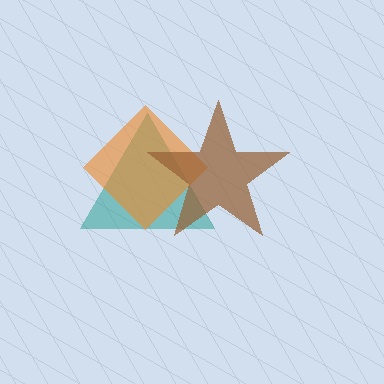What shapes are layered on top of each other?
The layered shapes are: a teal triangle, an orange diamond, a brown star.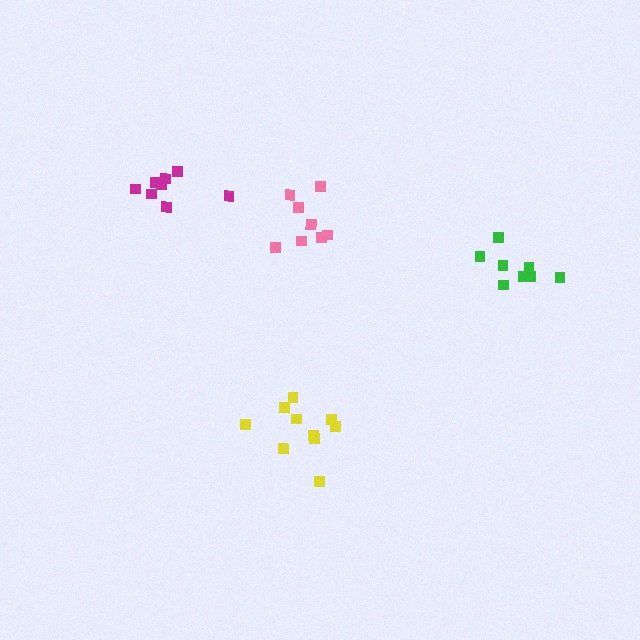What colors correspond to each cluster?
The clusters are colored: yellow, pink, green, magenta.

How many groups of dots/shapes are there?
There are 4 groups.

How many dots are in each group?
Group 1: 10 dots, Group 2: 8 dots, Group 3: 8 dots, Group 4: 8 dots (34 total).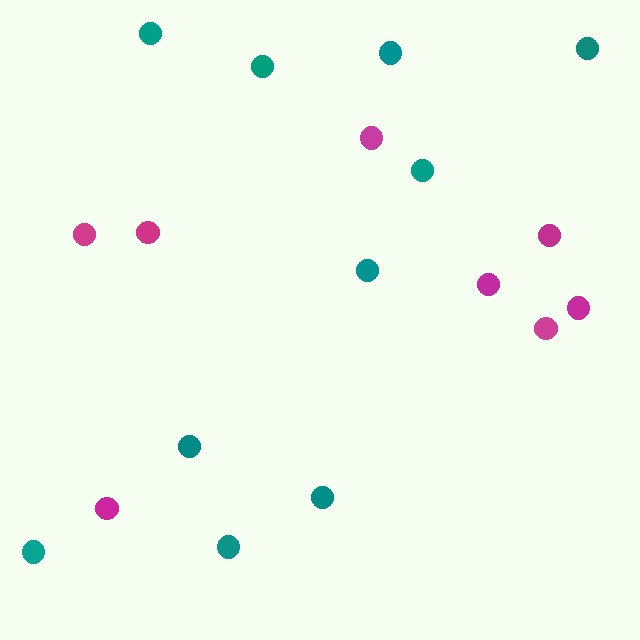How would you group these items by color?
There are 2 groups: one group of magenta circles (8) and one group of teal circles (10).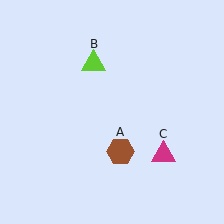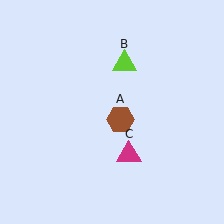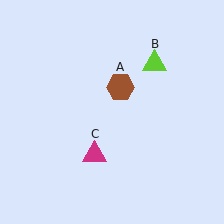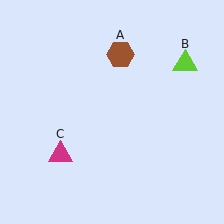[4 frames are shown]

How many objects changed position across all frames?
3 objects changed position: brown hexagon (object A), lime triangle (object B), magenta triangle (object C).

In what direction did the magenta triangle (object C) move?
The magenta triangle (object C) moved left.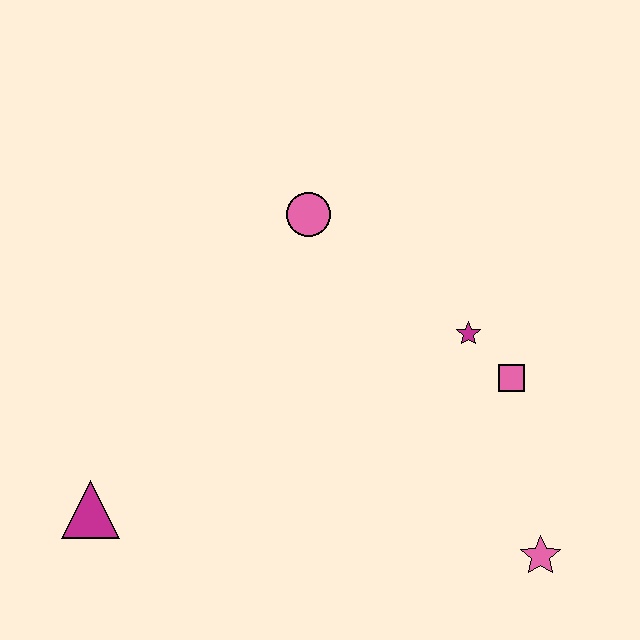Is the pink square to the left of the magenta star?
No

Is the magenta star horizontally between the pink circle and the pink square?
Yes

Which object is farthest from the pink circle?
The pink star is farthest from the pink circle.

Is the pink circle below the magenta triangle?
No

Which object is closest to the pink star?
The pink square is closest to the pink star.